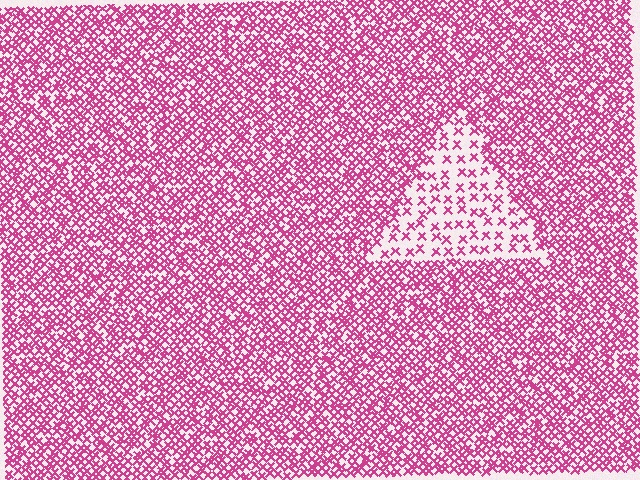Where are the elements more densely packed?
The elements are more densely packed outside the triangle boundary.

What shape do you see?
I see a triangle.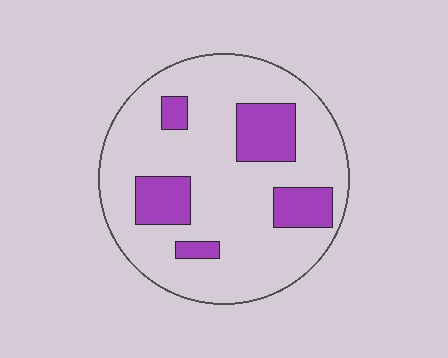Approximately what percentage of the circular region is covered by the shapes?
Approximately 20%.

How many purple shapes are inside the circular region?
5.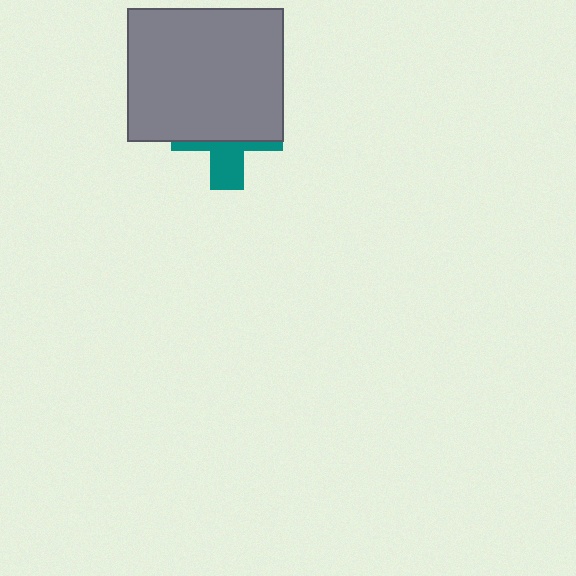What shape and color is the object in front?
The object in front is a gray rectangle.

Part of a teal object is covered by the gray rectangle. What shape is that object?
It is a cross.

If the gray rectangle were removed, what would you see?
You would see the complete teal cross.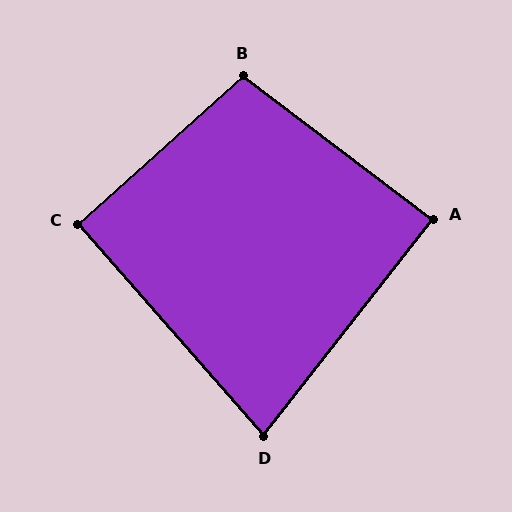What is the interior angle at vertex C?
Approximately 91 degrees (approximately right).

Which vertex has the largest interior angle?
B, at approximately 101 degrees.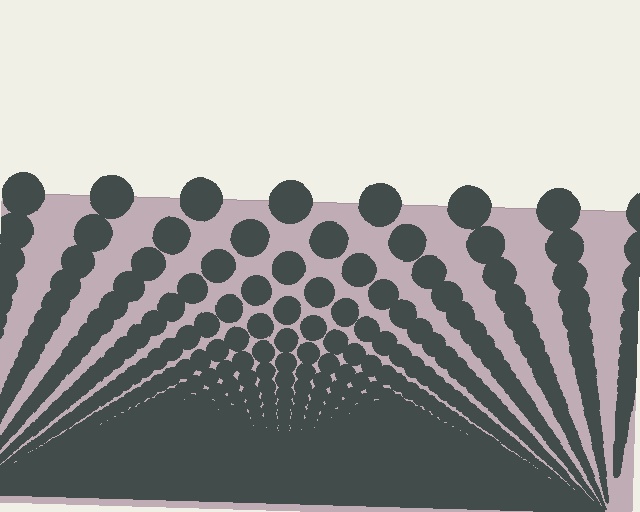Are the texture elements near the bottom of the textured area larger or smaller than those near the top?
Smaller. The gradient is inverted — elements near the bottom are smaller and denser.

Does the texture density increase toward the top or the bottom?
Density increases toward the bottom.